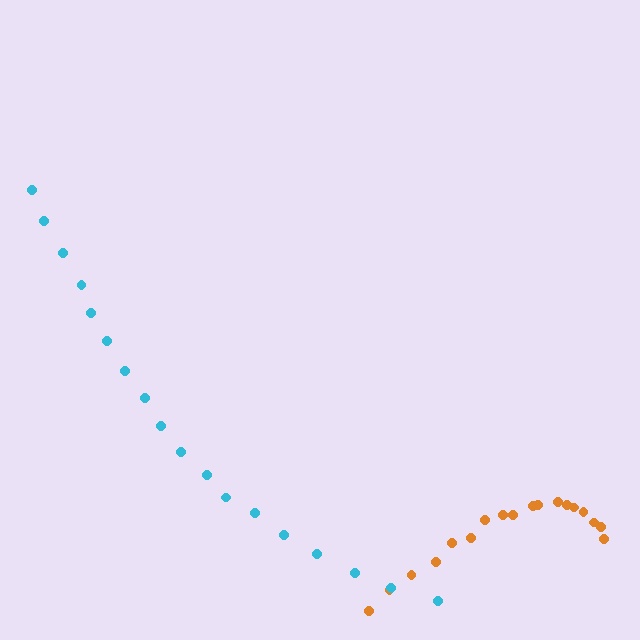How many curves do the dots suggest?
There are 2 distinct paths.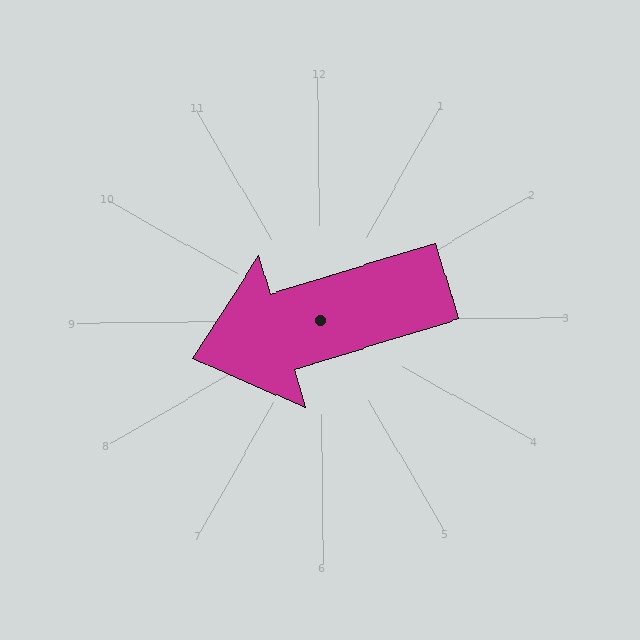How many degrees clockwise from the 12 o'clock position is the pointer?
Approximately 253 degrees.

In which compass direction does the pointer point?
West.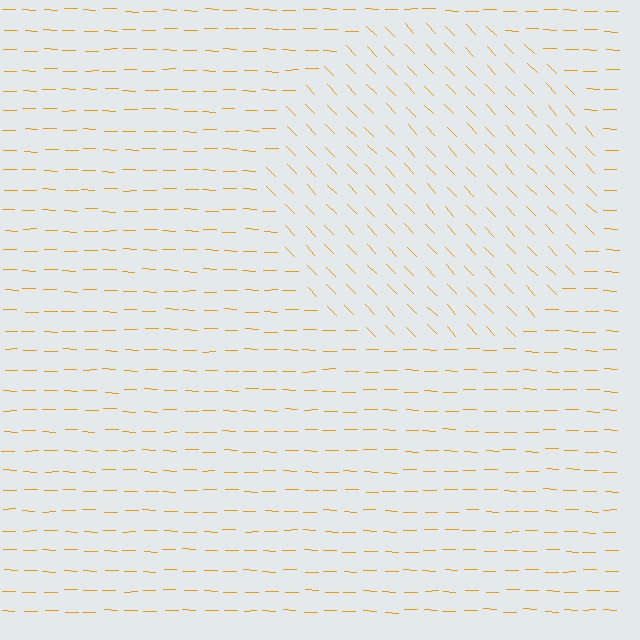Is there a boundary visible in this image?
Yes, there is a texture boundary formed by a change in line orientation.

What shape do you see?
I see a circle.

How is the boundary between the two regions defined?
The boundary is defined purely by a change in line orientation (approximately 45 degrees difference). All lines are the same color and thickness.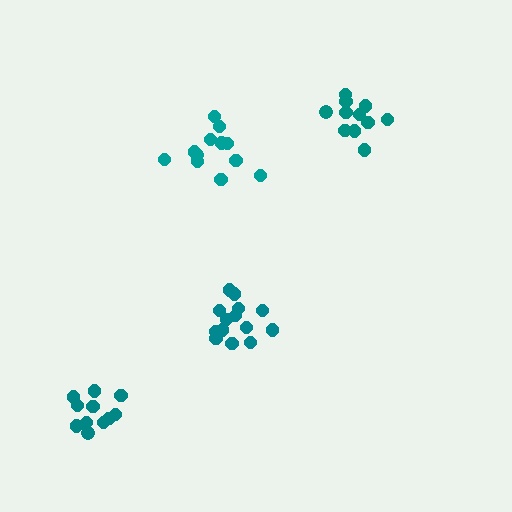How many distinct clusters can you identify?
There are 4 distinct clusters.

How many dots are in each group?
Group 1: 12 dots, Group 2: 15 dots, Group 3: 11 dots, Group 4: 11 dots (49 total).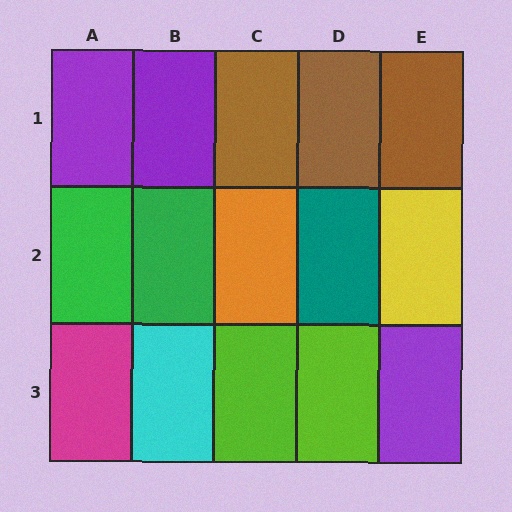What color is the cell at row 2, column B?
Green.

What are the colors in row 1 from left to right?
Purple, purple, brown, brown, brown.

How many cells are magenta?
1 cell is magenta.